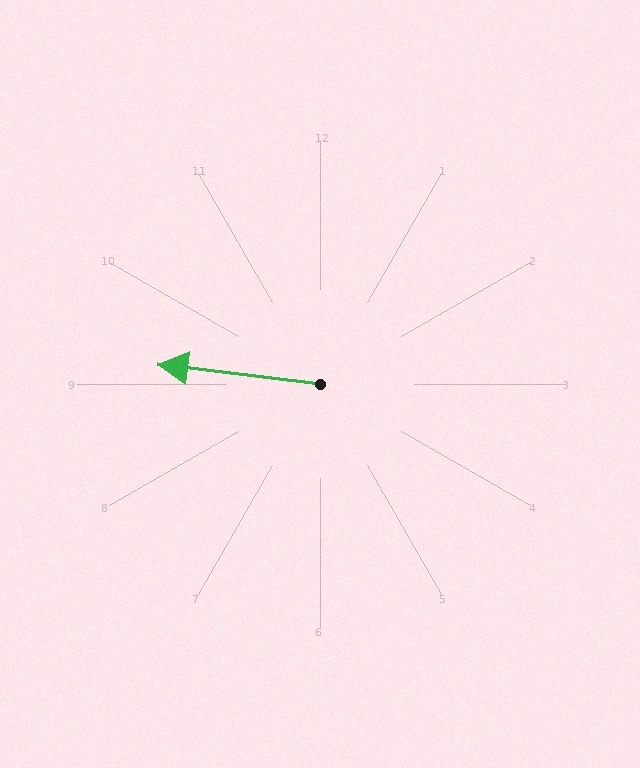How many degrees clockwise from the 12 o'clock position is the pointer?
Approximately 277 degrees.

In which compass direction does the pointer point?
West.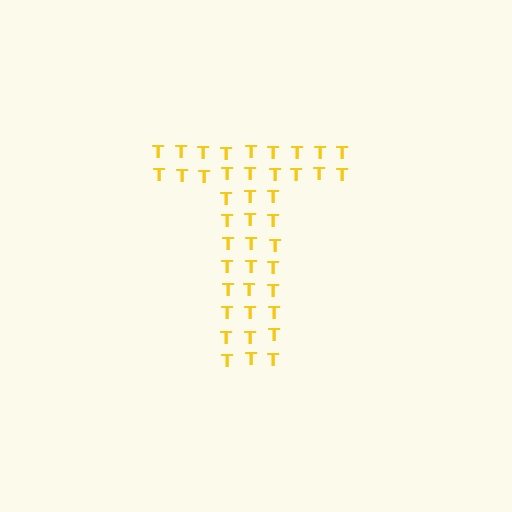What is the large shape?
The large shape is the letter T.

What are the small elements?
The small elements are letter T's.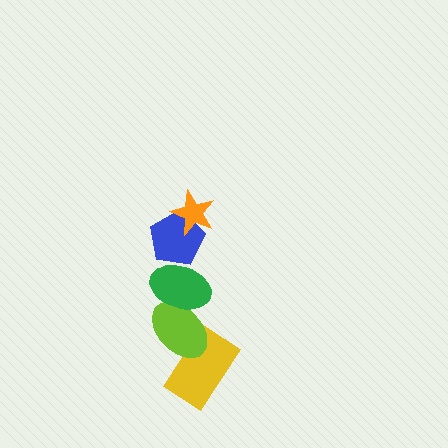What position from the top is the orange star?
The orange star is 1st from the top.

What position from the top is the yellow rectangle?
The yellow rectangle is 5th from the top.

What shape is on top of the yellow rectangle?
The lime ellipse is on top of the yellow rectangle.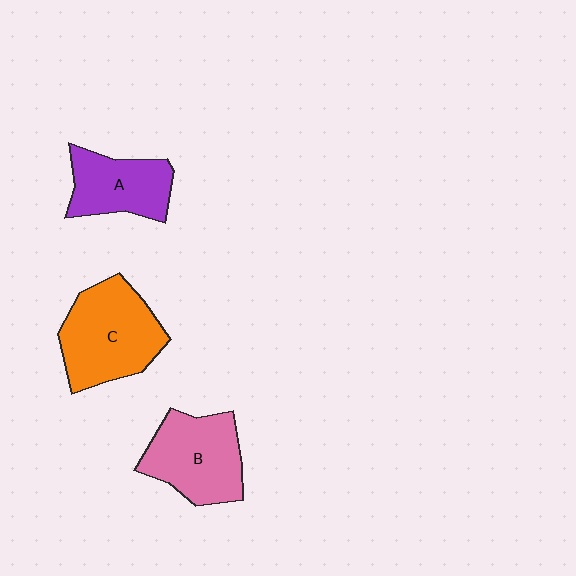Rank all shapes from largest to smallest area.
From largest to smallest: C (orange), B (pink), A (purple).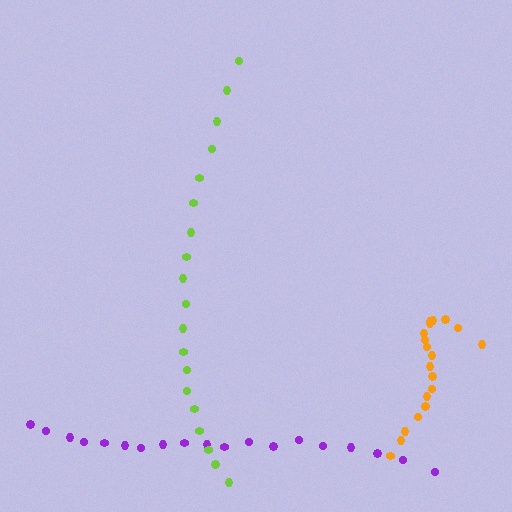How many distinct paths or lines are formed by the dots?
There are 3 distinct paths.